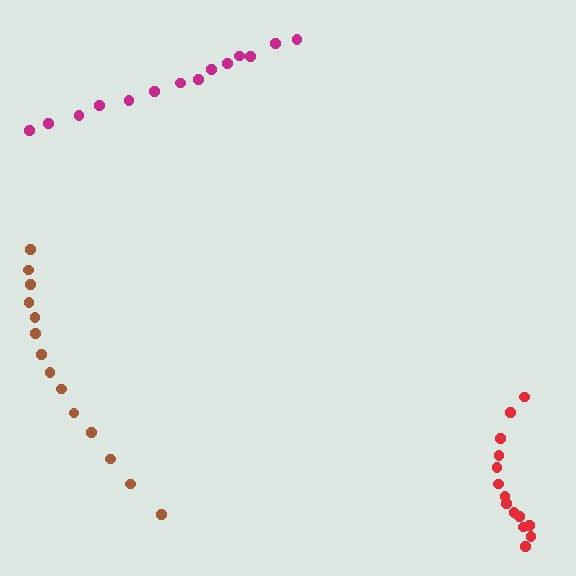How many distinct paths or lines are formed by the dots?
There are 3 distinct paths.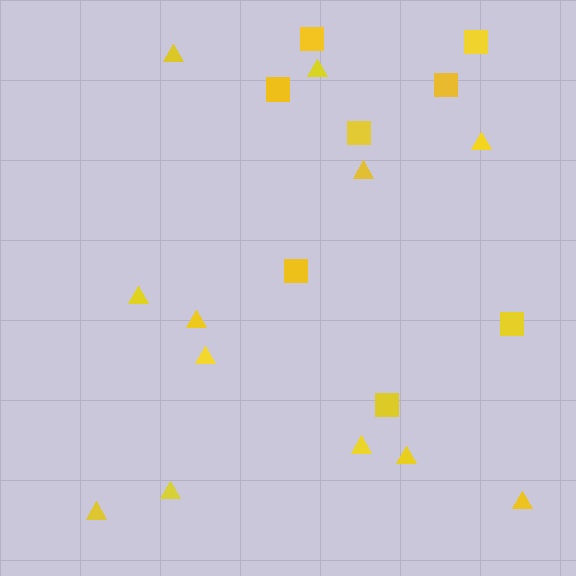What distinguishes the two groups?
There are 2 groups: one group of triangles (12) and one group of squares (8).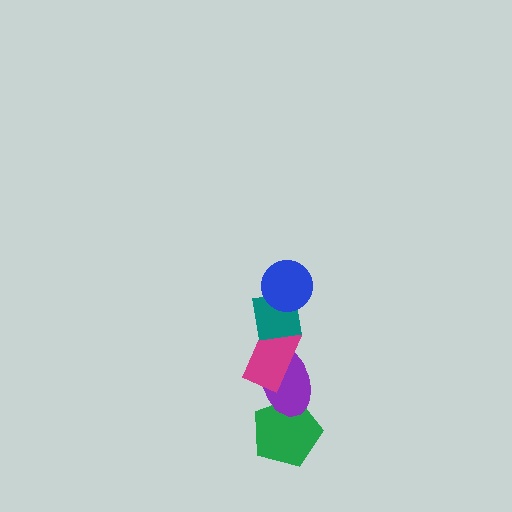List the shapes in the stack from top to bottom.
From top to bottom: the blue circle, the teal square, the magenta rectangle, the purple ellipse, the green pentagon.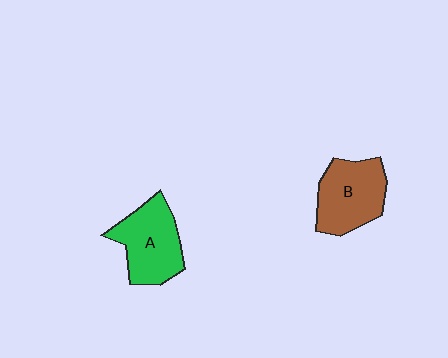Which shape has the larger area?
Shape B (brown).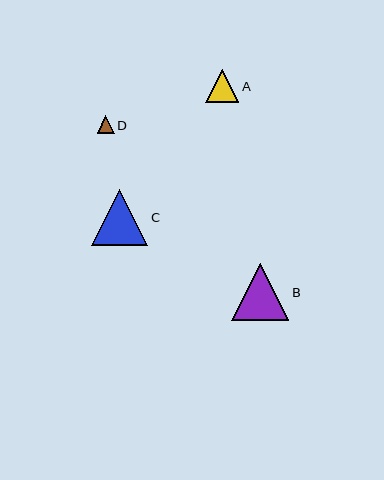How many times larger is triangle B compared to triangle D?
Triangle B is approximately 3.3 times the size of triangle D.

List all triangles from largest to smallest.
From largest to smallest: B, C, A, D.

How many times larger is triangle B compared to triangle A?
Triangle B is approximately 1.7 times the size of triangle A.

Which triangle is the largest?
Triangle B is the largest with a size of approximately 57 pixels.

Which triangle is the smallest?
Triangle D is the smallest with a size of approximately 17 pixels.